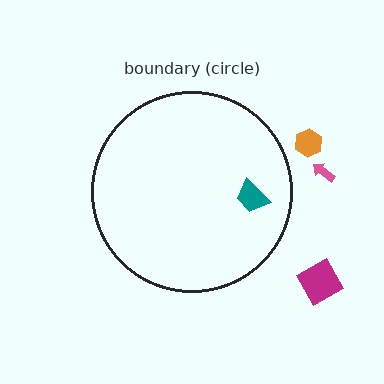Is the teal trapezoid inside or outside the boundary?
Inside.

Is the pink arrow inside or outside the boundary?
Outside.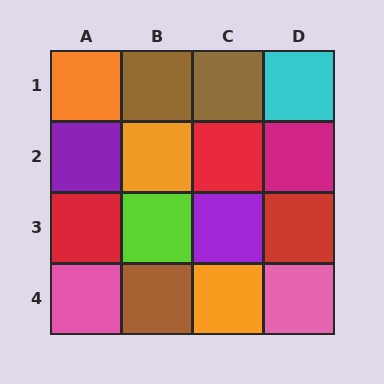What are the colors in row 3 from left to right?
Red, lime, purple, red.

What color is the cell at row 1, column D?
Cyan.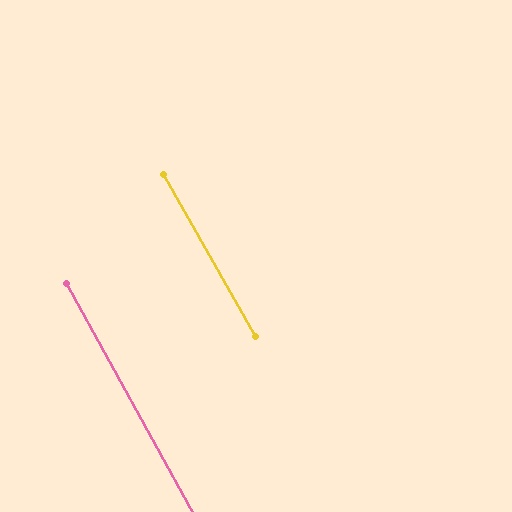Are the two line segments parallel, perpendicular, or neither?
Parallel — their directions differ by only 0.6°.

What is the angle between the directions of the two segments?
Approximately 1 degree.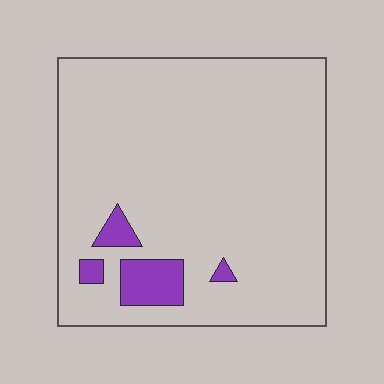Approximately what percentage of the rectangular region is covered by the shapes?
Approximately 5%.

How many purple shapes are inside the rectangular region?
4.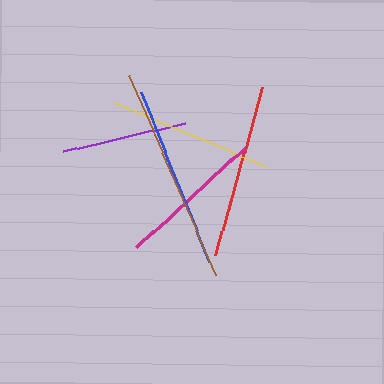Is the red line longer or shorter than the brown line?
The brown line is longer than the red line.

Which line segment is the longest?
The brown line is the longest at approximately 218 pixels.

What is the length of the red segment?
The red segment is approximately 174 pixels long.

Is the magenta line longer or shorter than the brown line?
The brown line is longer than the magenta line.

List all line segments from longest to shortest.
From longest to shortest: brown, blue, red, yellow, magenta, purple.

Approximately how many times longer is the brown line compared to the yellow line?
The brown line is approximately 1.3 times the length of the yellow line.